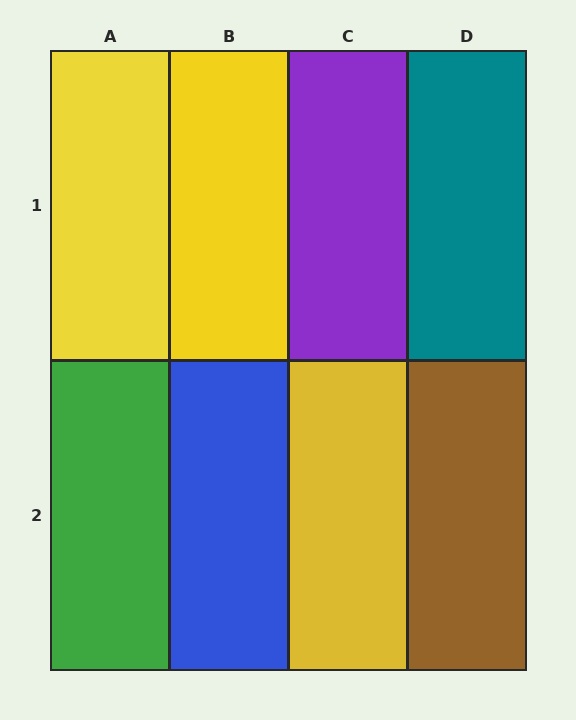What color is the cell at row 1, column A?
Yellow.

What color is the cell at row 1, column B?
Yellow.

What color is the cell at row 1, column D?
Teal.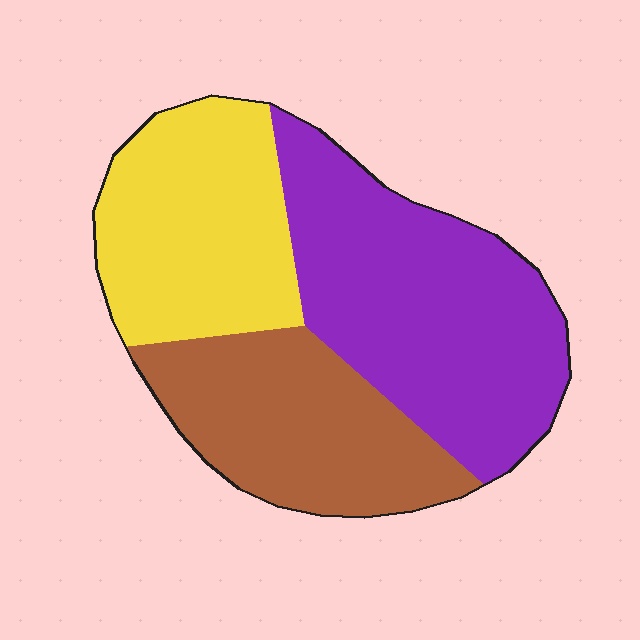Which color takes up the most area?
Purple, at roughly 40%.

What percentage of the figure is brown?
Brown covers around 30% of the figure.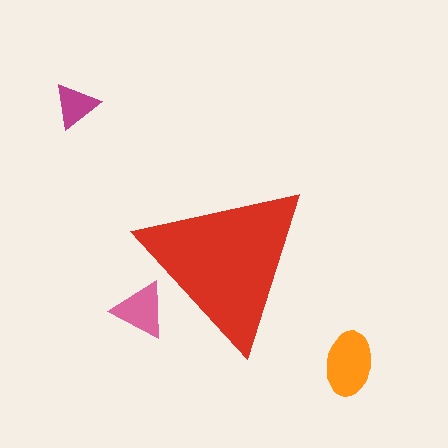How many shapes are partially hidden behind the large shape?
1 shape is partially hidden.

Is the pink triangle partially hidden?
Yes, the pink triangle is partially hidden behind the red triangle.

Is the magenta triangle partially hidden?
No, the magenta triangle is fully visible.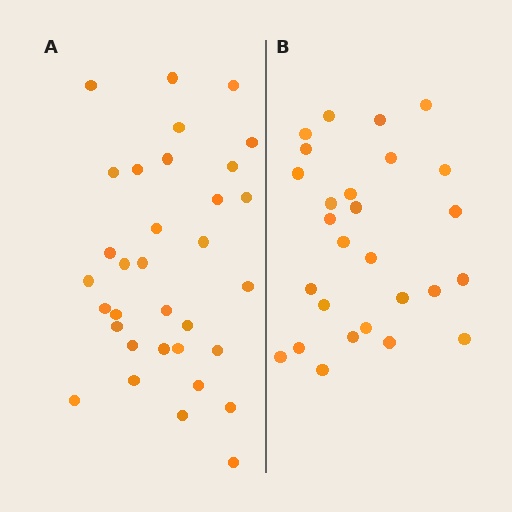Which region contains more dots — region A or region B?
Region A (the left region) has more dots.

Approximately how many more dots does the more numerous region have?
Region A has about 6 more dots than region B.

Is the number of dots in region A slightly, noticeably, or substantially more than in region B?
Region A has only slightly more — the two regions are fairly close. The ratio is roughly 1.2 to 1.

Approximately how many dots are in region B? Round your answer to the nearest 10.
About 30 dots. (The exact count is 27, which rounds to 30.)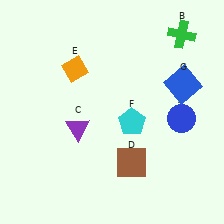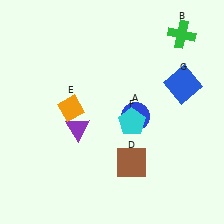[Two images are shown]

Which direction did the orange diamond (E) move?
The orange diamond (E) moved down.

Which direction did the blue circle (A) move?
The blue circle (A) moved left.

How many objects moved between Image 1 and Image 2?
2 objects moved between the two images.